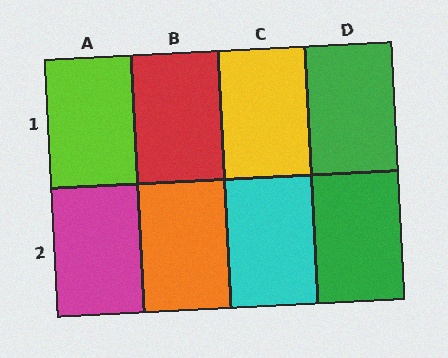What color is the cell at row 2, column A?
Magenta.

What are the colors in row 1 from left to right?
Lime, red, yellow, green.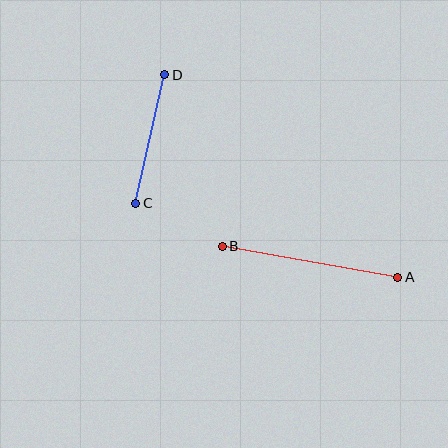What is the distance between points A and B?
The distance is approximately 178 pixels.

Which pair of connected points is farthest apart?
Points A and B are farthest apart.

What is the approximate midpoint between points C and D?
The midpoint is at approximately (150, 139) pixels.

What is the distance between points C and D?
The distance is approximately 132 pixels.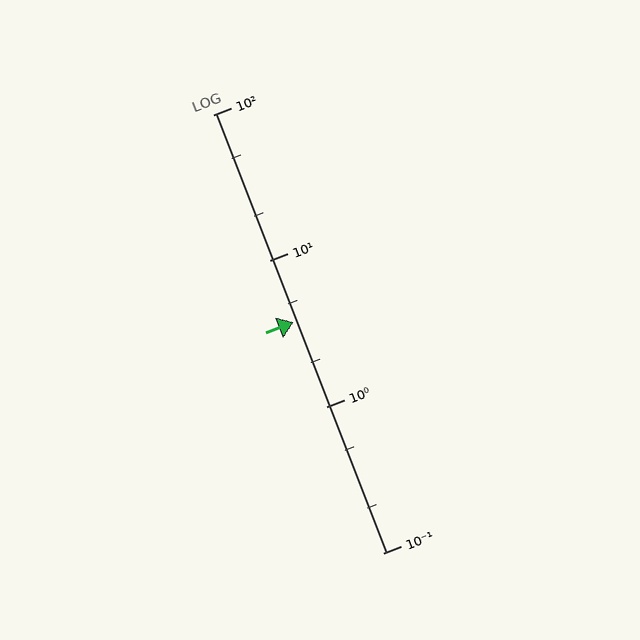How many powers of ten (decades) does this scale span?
The scale spans 3 decades, from 0.1 to 100.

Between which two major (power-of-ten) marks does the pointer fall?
The pointer is between 1 and 10.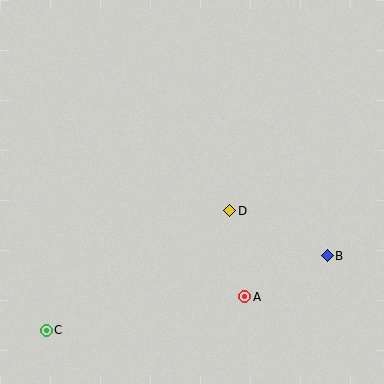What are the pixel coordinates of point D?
Point D is at (230, 211).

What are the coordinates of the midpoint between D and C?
The midpoint between D and C is at (138, 271).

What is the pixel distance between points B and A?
The distance between B and A is 92 pixels.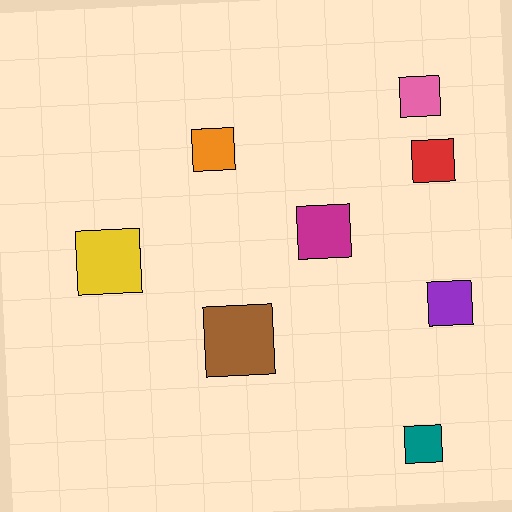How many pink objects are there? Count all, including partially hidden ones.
There is 1 pink object.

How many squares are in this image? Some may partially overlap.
There are 8 squares.